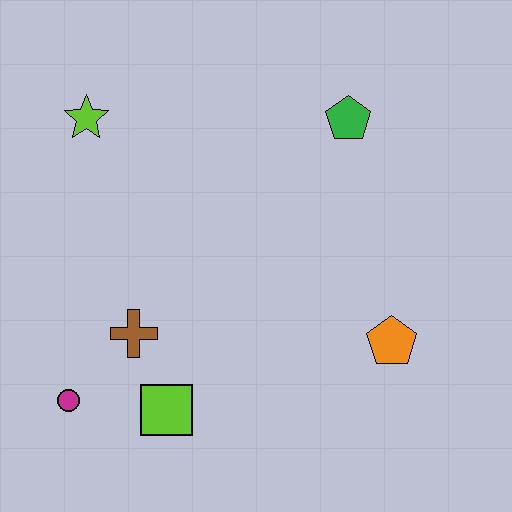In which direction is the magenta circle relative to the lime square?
The magenta circle is to the left of the lime square.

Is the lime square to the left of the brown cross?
No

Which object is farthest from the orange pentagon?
The lime star is farthest from the orange pentagon.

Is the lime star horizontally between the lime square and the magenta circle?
Yes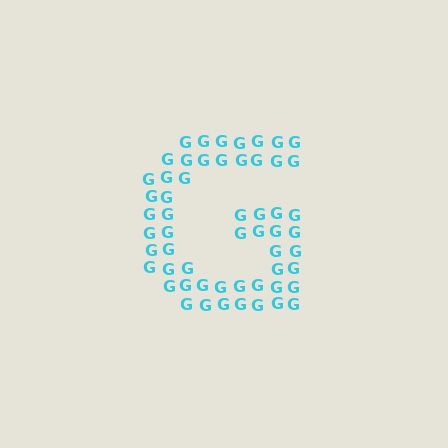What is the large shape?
The large shape is the letter G.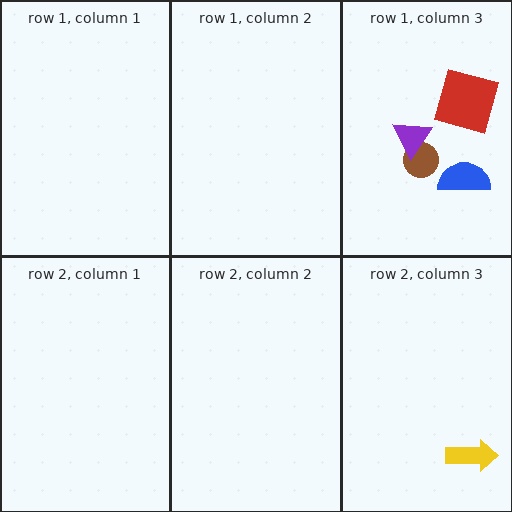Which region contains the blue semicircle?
The row 1, column 3 region.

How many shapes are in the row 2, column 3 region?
1.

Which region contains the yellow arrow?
The row 2, column 3 region.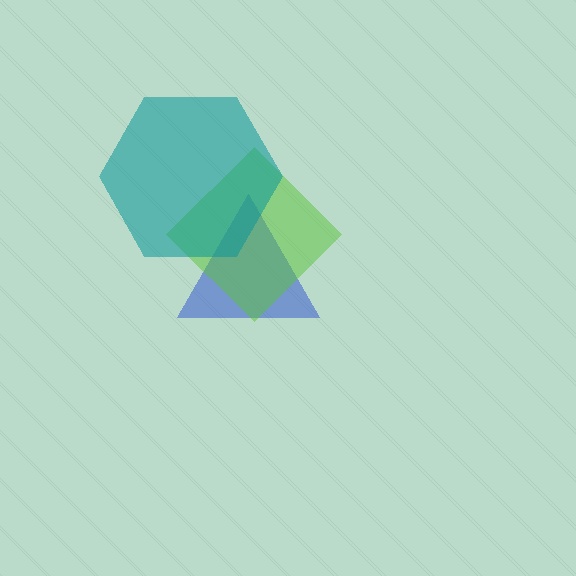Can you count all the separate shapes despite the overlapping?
Yes, there are 3 separate shapes.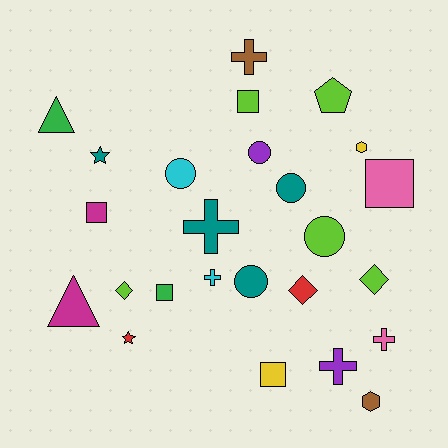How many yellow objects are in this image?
There are 2 yellow objects.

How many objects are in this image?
There are 25 objects.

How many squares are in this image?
There are 5 squares.